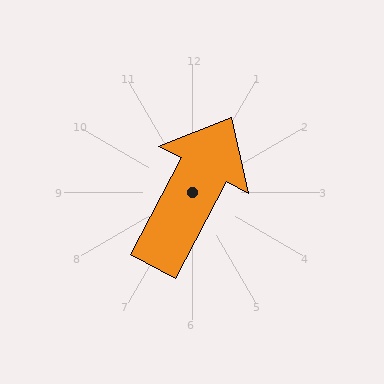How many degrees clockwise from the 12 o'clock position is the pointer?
Approximately 28 degrees.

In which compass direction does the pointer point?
Northeast.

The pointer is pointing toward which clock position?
Roughly 1 o'clock.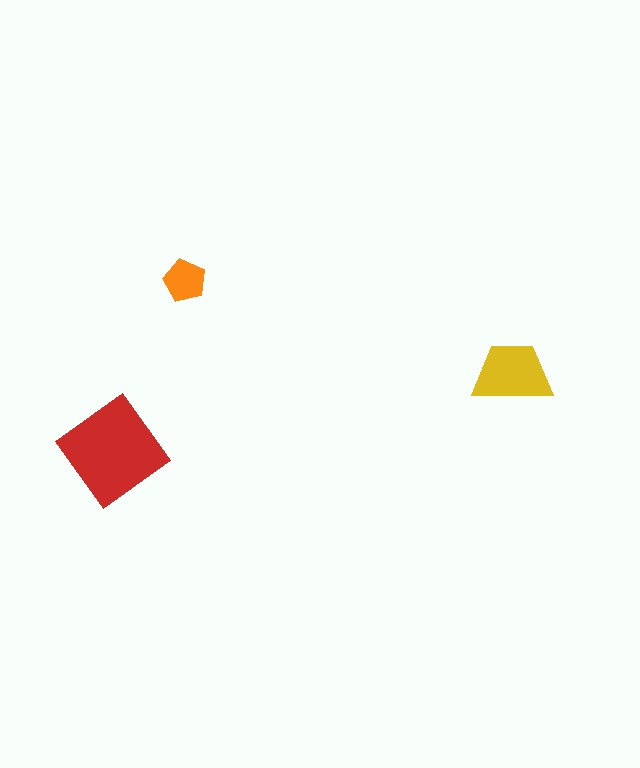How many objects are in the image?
There are 3 objects in the image.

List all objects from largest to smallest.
The red diamond, the yellow trapezoid, the orange pentagon.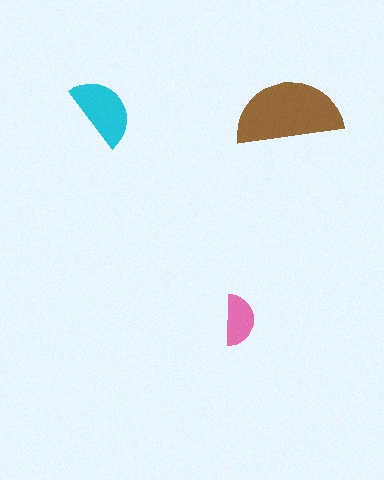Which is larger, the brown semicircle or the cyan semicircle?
The brown one.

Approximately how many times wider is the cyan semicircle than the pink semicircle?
About 1.5 times wider.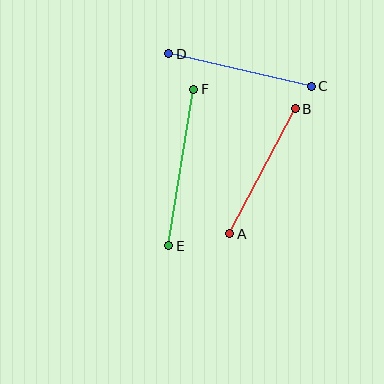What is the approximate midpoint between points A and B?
The midpoint is at approximately (263, 171) pixels.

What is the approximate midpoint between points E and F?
The midpoint is at approximately (181, 167) pixels.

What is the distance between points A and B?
The distance is approximately 141 pixels.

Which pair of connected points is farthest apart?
Points E and F are farthest apart.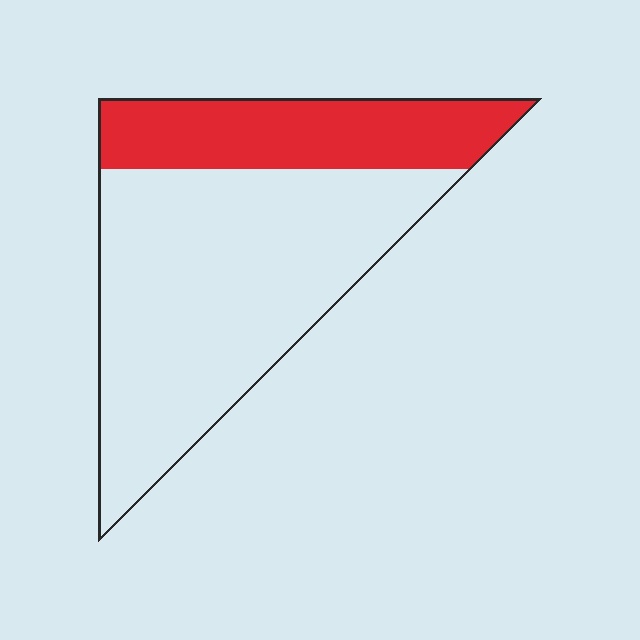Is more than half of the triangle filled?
No.